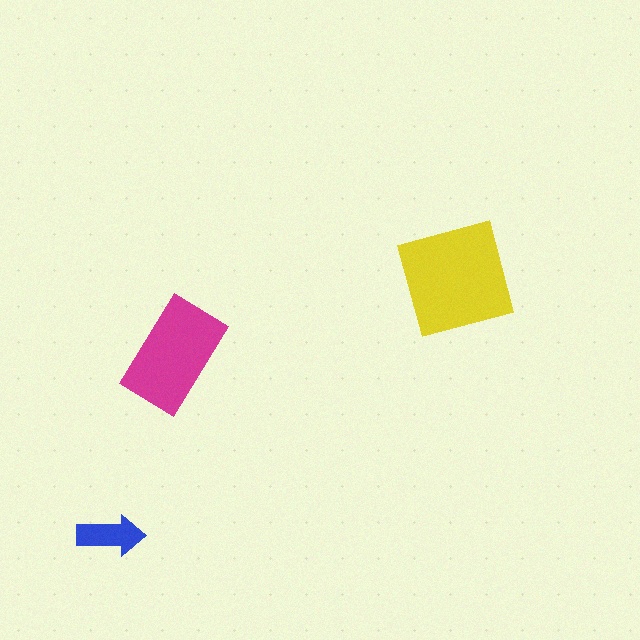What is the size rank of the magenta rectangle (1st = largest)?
2nd.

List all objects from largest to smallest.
The yellow square, the magenta rectangle, the blue arrow.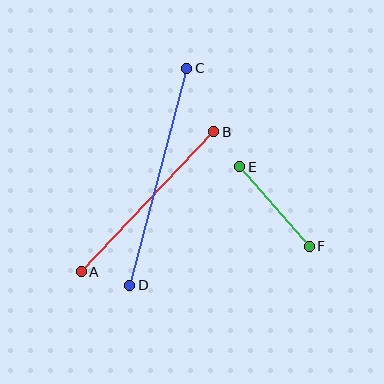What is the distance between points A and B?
The distance is approximately 193 pixels.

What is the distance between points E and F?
The distance is approximately 106 pixels.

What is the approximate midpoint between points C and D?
The midpoint is at approximately (158, 177) pixels.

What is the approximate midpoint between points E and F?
The midpoint is at approximately (275, 207) pixels.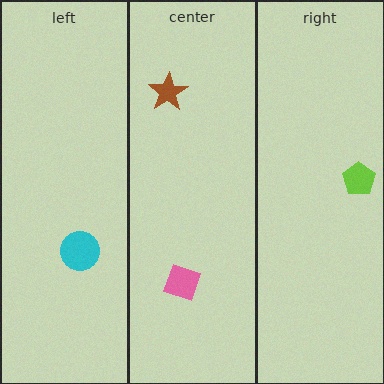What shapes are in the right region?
The lime pentagon.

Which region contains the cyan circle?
The left region.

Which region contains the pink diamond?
The center region.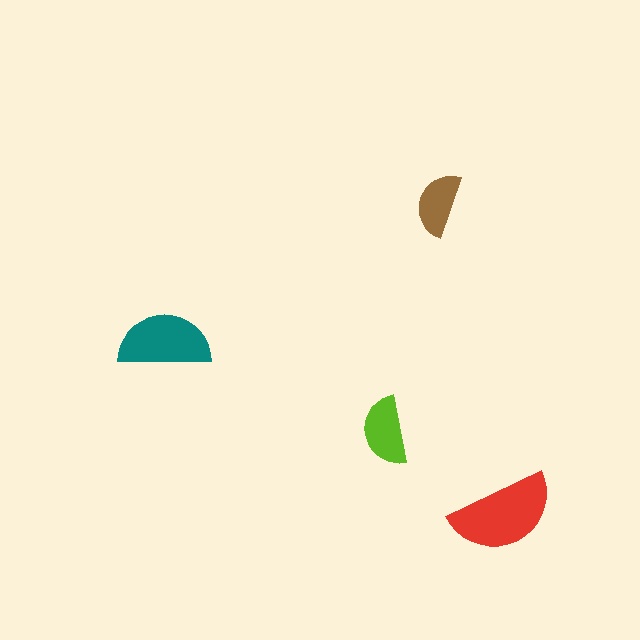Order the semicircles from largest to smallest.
the red one, the teal one, the lime one, the brown one.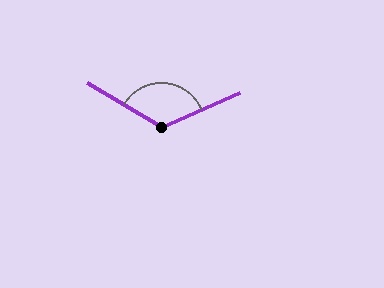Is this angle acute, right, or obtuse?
It is obtuse.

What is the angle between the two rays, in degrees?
Approximately 126 degrees.